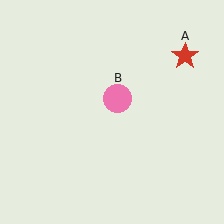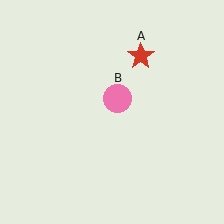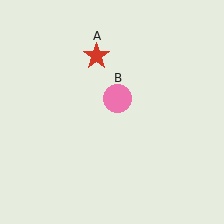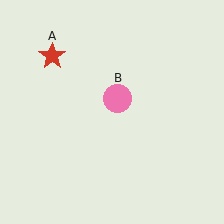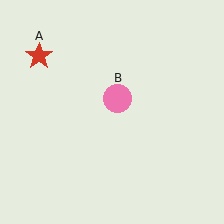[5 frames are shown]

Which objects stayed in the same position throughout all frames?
Pink circle (object B) remained stationary.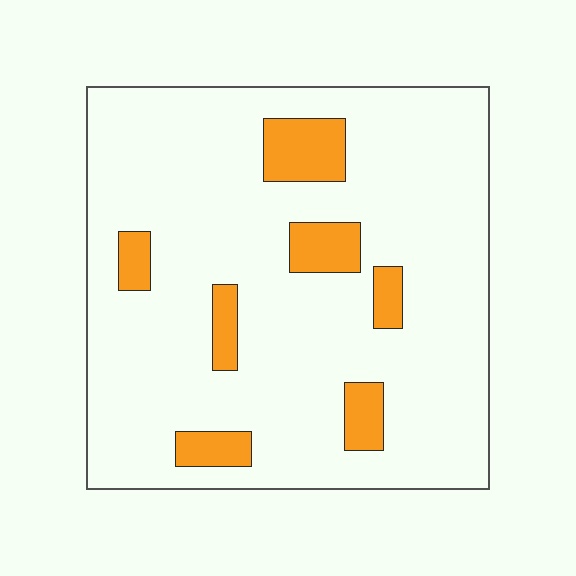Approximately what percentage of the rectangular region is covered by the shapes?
Approximately 15%.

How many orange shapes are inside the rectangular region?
7.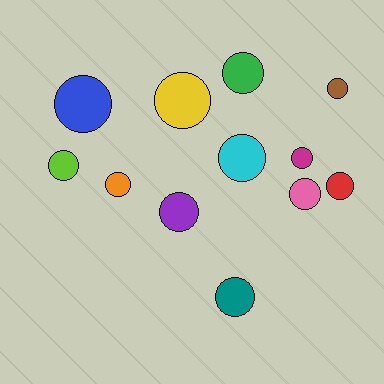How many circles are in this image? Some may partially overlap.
There are 12 circles.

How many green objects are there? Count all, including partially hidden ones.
There is 1 green object.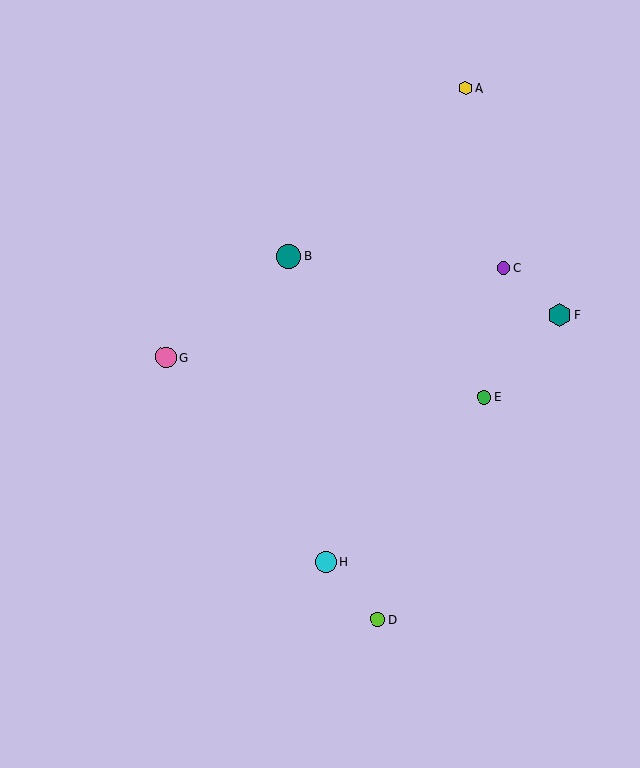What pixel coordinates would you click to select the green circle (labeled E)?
Click at (484, 397) to select the green circle E.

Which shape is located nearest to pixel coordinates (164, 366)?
The pink circle (labeled G) at (166, 357) is nearest to that location.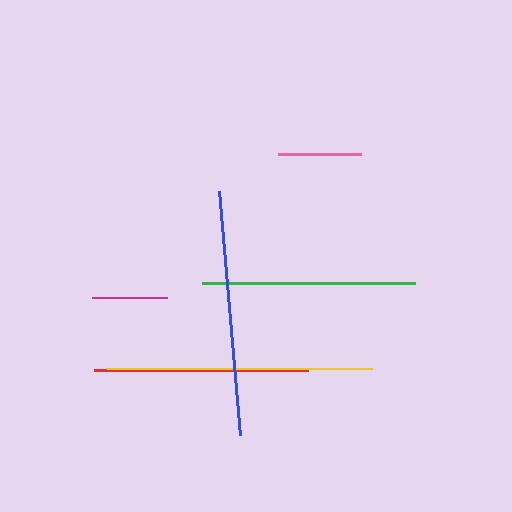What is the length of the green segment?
The green segment is approximately 214 pixels long.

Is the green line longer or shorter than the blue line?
The blue line is longer than the green line.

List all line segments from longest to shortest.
From longest to shortest: yellow, blue, green, red, pink, magenta.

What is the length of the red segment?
The red segment is approximately 214 pixels long.